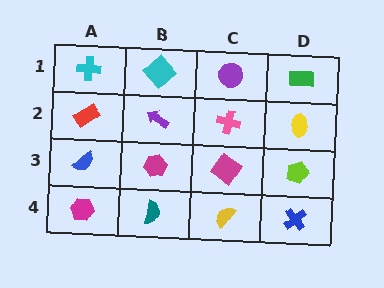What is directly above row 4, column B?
A magenta hexagon.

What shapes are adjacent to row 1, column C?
A pink cross (row 2, column C), a cyan diamond (row 1, column B), a green rectangle (row 1, column D).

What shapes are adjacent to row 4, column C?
A magenta diamond (row 3, column C), a teal semicircle (row 4, column B), a blue cross (row 4, column D).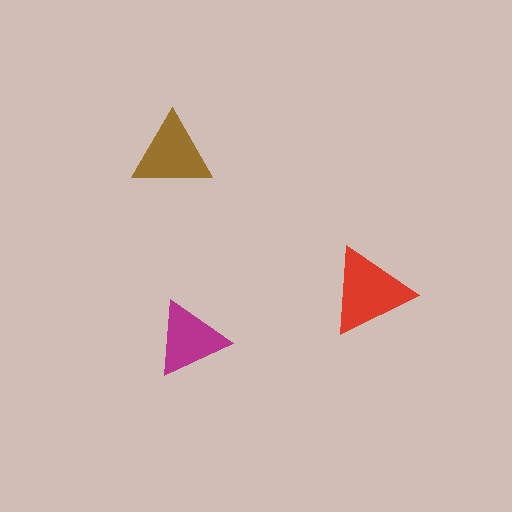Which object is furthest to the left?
The brown triangle is leftmost.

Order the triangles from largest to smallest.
the red one, the brown one, the magenta one.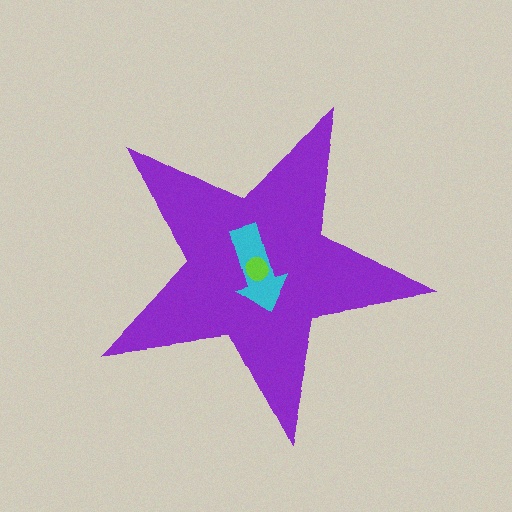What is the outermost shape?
The purple star.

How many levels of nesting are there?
3.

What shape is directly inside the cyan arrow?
The lime circle.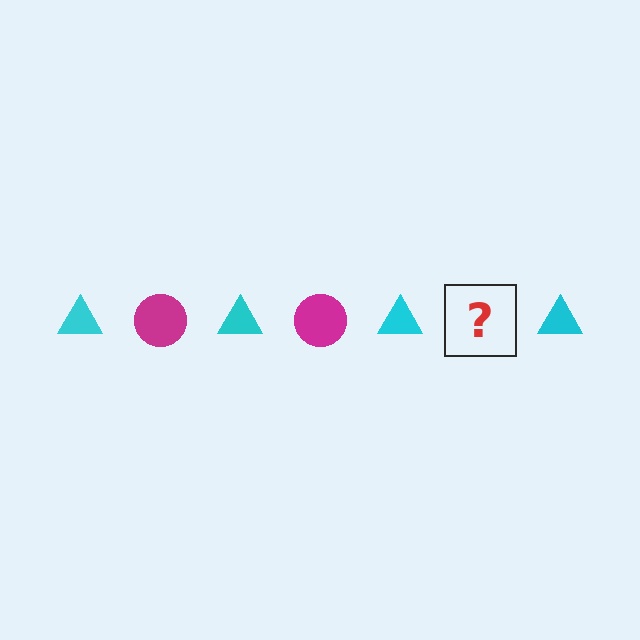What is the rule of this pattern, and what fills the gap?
The rule is that the pattern alternates between cyan triangle and magenta circle. The gap should be filled with a magenta circle.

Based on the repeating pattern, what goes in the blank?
The blank should be a magenta circle.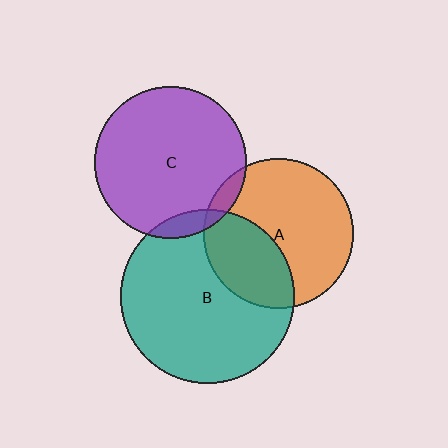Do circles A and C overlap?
Yes.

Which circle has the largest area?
Circle B (teal).